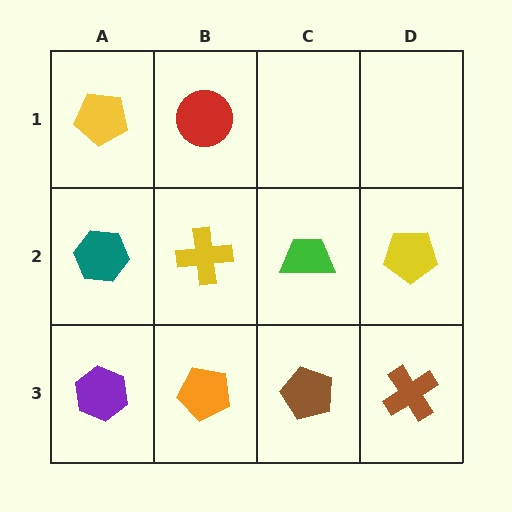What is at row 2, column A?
A teal hexagon.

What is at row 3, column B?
An orange pentagon.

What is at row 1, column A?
A yellow pentagon.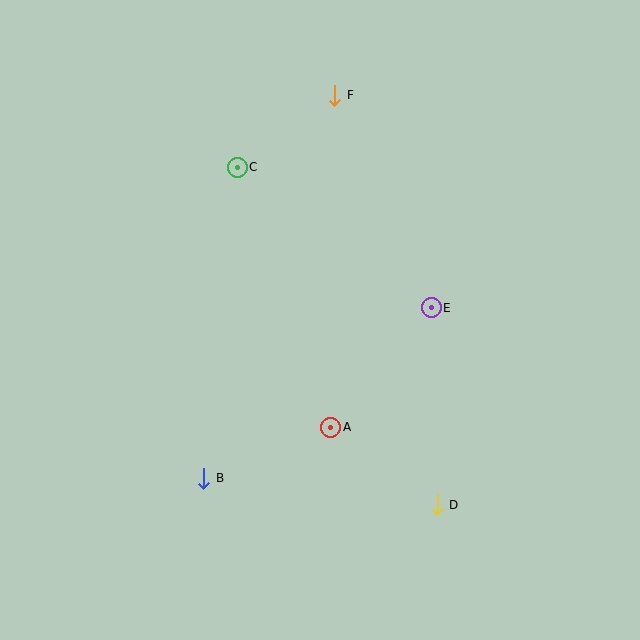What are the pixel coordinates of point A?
Point A is at (331, 427).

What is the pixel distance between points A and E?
The distance between A and E is 156 pixels.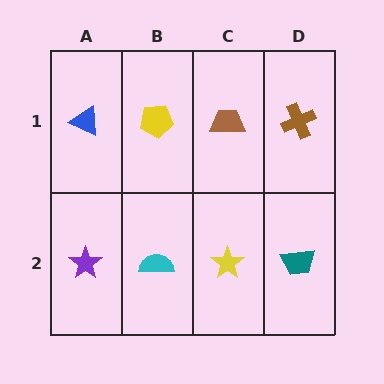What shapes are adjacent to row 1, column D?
A teal trapezoid (row 2, column D), a brown trapezoid (row 1, column C).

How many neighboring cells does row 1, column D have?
2.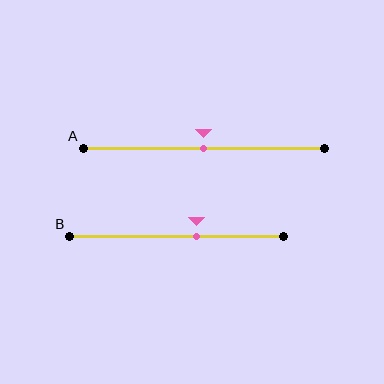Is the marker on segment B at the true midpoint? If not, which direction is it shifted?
No, the marker on segment B is shifted to the right by about 10% of the segment length.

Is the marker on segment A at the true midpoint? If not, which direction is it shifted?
Yes, the marker on segment A is at the true midpoint.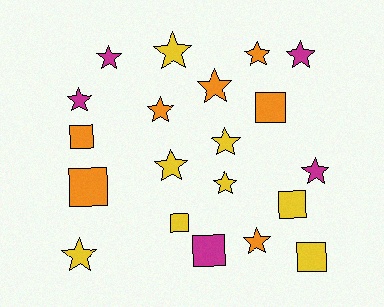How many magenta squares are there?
There is 1 magenta square.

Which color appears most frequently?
Yellow, with 8 objects.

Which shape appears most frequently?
Star, with 13 objects.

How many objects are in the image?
There are 20 objects.